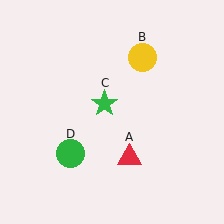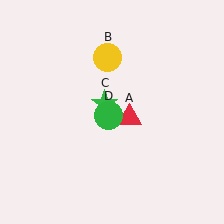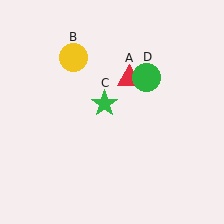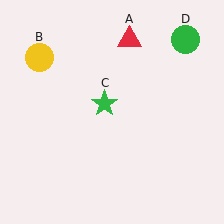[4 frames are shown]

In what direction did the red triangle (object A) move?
The red triangle (object A) moved up.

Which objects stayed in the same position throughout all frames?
Green star (object C) remained stationary.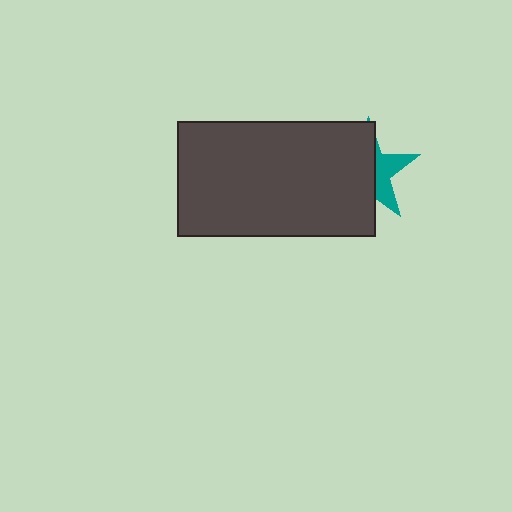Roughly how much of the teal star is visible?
A small part of it is visible (roughly 37%).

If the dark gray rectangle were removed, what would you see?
You would see the complete teal star.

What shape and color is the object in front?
The object in front is a dark gray rectangle.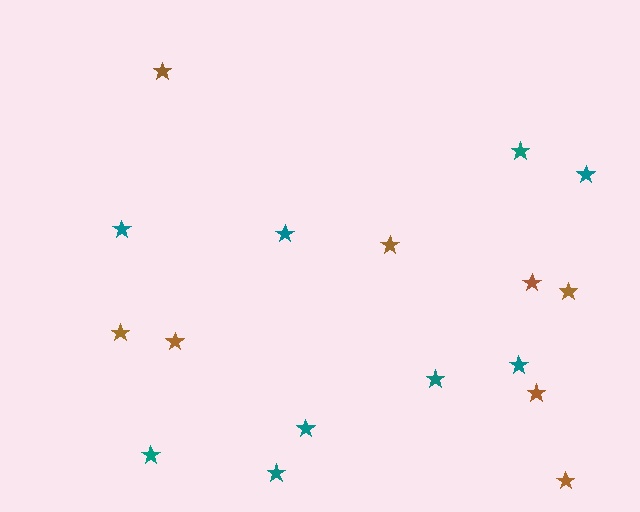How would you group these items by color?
There are 2 groups: one group of brown stars (8) and one group of teal stars (9).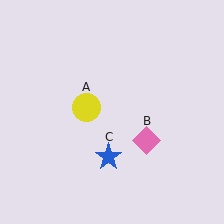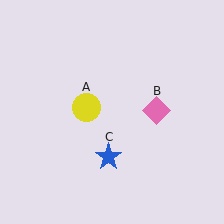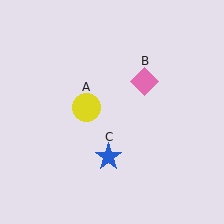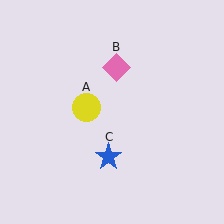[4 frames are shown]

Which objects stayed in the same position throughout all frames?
Yellow circle (object A) and blue star (object C) remained stationary.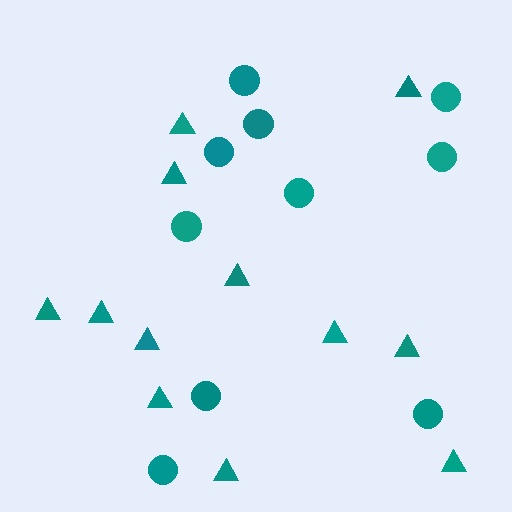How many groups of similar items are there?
There are 2 groups: one group of triangles (12) and one group of circles (10).